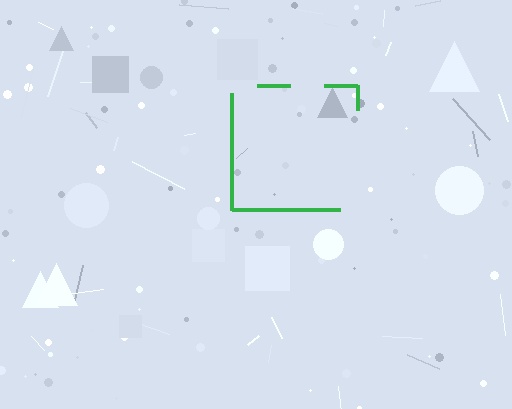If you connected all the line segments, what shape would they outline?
They would outline a square.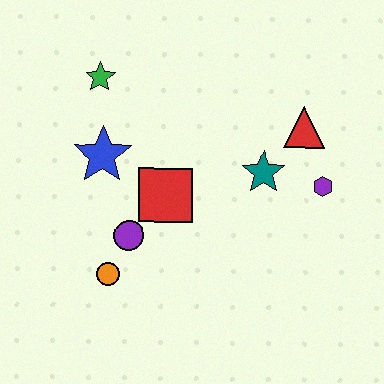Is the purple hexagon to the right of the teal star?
Yes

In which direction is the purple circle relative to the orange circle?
The purple circle is above the orange circle.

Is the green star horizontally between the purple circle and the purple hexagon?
No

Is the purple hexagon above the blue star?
No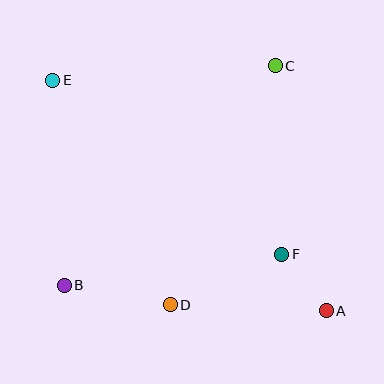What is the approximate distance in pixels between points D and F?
The distance between D and F is approximately 122 pixels.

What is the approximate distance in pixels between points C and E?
The distance between C and E is approximately 223 pixels.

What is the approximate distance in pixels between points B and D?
The distance between B and D is approximately 108 pixels.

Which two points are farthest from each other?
Points A and E are farthest from each other.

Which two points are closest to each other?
Points A and F are closest to each other.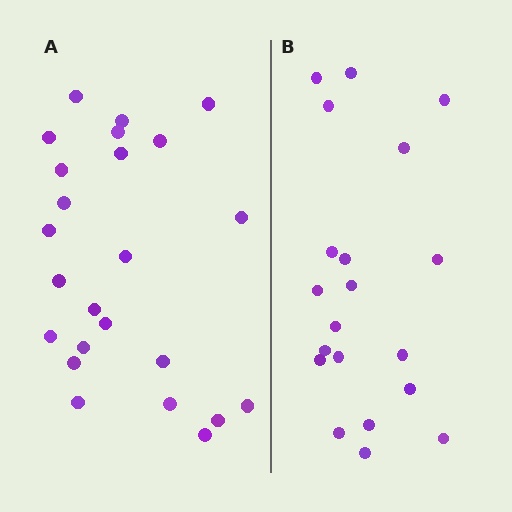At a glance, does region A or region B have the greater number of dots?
Region A (the left region) has more dots.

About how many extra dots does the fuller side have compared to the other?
Region A has about 4 more dots than region B.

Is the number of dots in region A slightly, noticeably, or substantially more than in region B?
Region A has only slightly more — the two regions are fairly close. The ratio is roughly 1.2 to 1.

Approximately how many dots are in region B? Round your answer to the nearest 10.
About 20 dots.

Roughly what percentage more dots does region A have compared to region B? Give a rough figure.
About 20% more.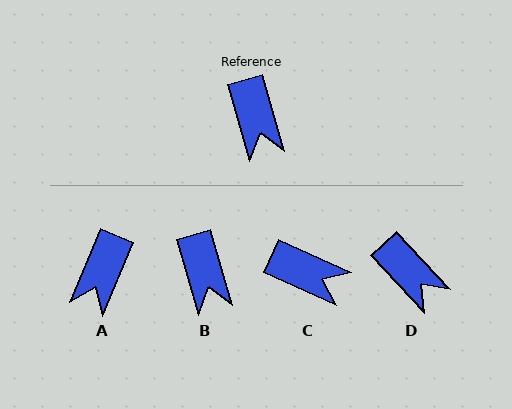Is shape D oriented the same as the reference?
No, it is off by about 27 degrees.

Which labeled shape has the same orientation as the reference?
B.